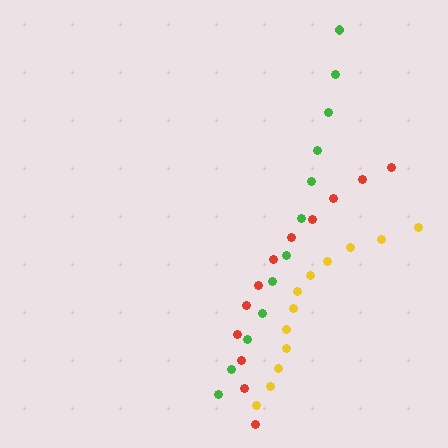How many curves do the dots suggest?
There are 3 distinct paths.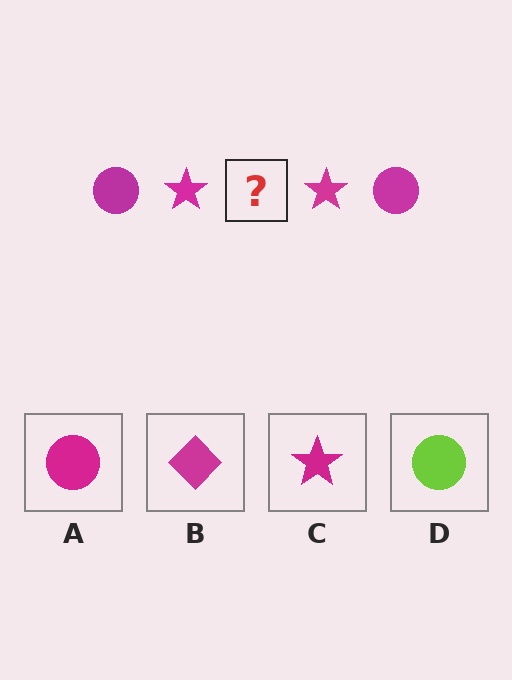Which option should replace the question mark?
Option A.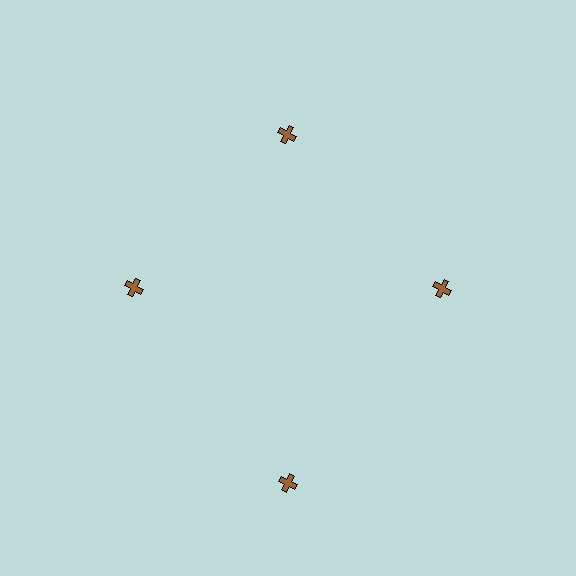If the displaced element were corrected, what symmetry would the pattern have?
It would have 4-fold rotational symmetry — the pattern would map onto itself every 90 degrees.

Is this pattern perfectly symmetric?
No. The 4 brown crosses are arranged in a ring, but one element near the 6 o'clock position is pushed outward from the center, breaking the 4-fold rotational symmetry.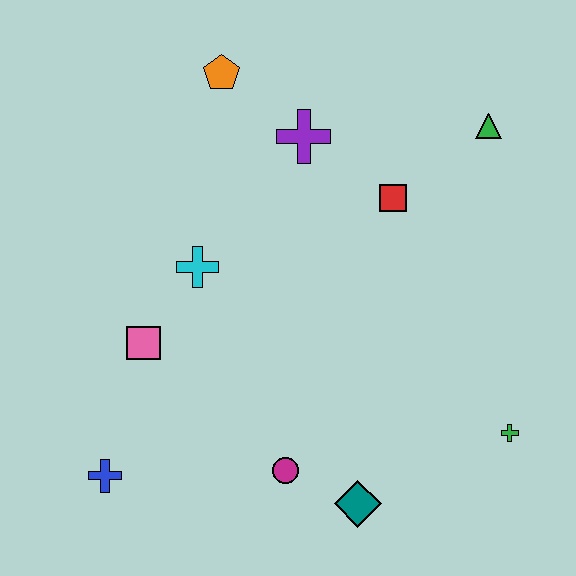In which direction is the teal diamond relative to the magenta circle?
The teal diamond is to the right of the magenta circle.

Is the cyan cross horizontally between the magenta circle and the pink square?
Yes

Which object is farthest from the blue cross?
The green triangle is farthest from the blue cross.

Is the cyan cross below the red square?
Yes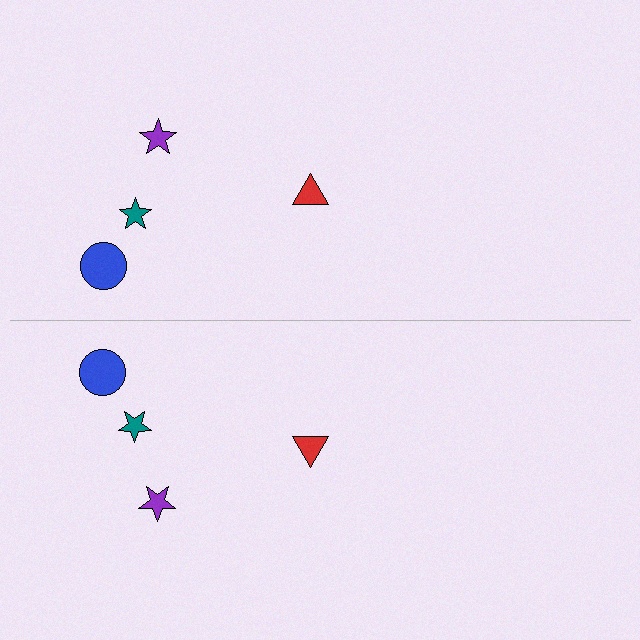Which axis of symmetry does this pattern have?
The pattern has a horizontal axis of symmetry running through the center of the image.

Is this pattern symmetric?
Yes, this pattern has bilateral (reflection) symmetry.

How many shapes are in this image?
There are 8 shapes in this image.